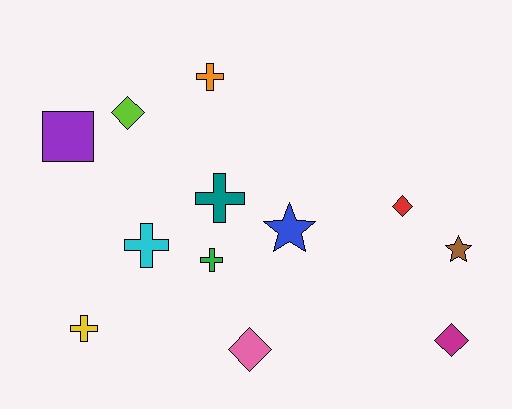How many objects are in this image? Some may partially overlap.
There are 12 objects.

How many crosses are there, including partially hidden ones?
There are 5 crosses.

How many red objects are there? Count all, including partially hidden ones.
There is 1 red object.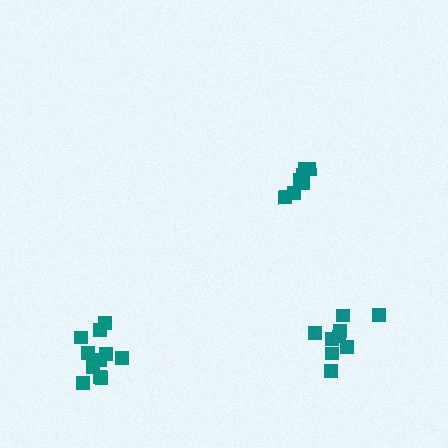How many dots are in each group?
Group 1: 11 dots, Group 2: 7 dots, Group 3: 9 dots (27 total).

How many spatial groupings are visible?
There are 3 spatial groupings.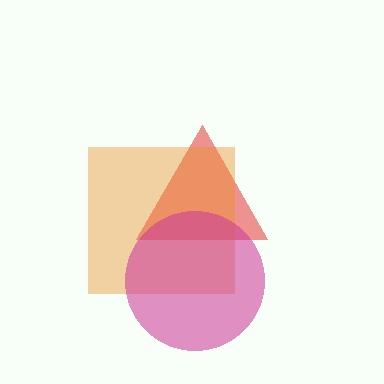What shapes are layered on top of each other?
The layered shapes are: a red triangle, an orange square, a magenta circle.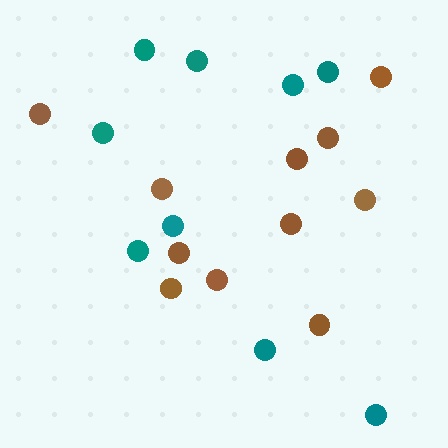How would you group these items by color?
There are 2 groups: one group of teal circles (9) and one group of brown circles (11).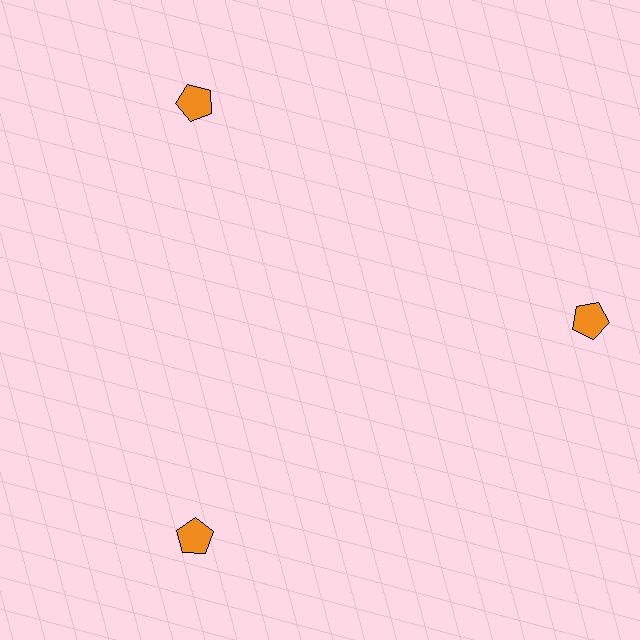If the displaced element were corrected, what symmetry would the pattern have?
It would have 3-fold rotational symmetry — the pattern would map onto itself every 120 degrees.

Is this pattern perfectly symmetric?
No. The 3 orange pentagons are arranged in a ring, but one element near the 3 o'clock position is pushed outward from the center, breaking the 3-fold rotational symmetry.